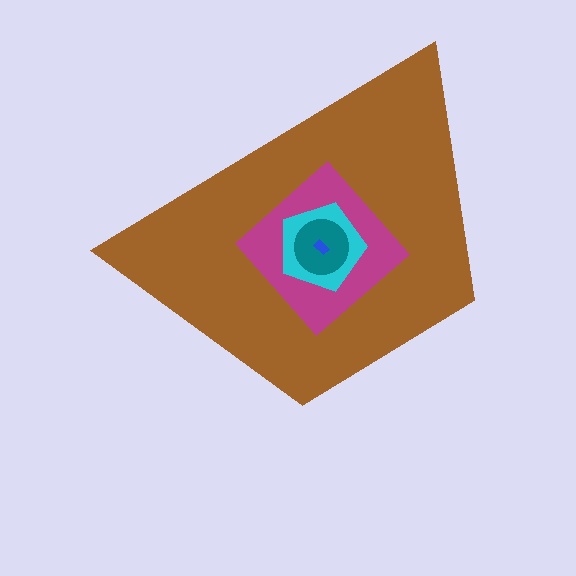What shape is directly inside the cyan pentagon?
The teal circle.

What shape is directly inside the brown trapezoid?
The magenta diamond.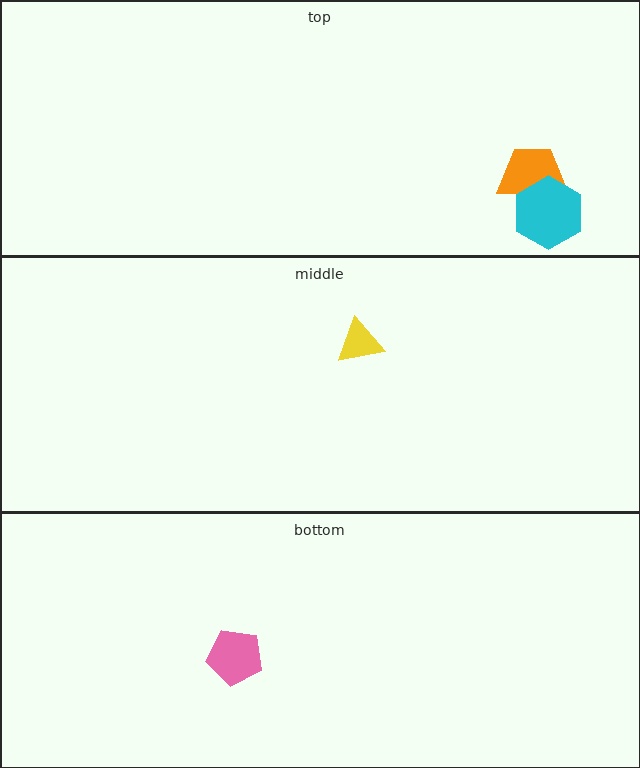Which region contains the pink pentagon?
The bottom region.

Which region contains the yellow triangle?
The middle region.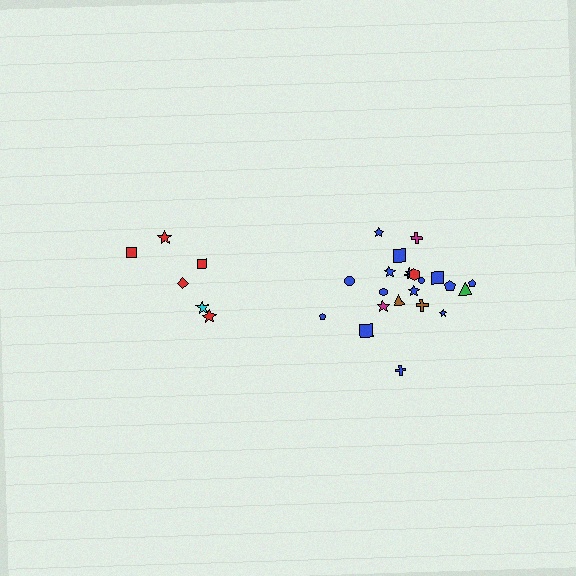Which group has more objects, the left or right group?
The right group.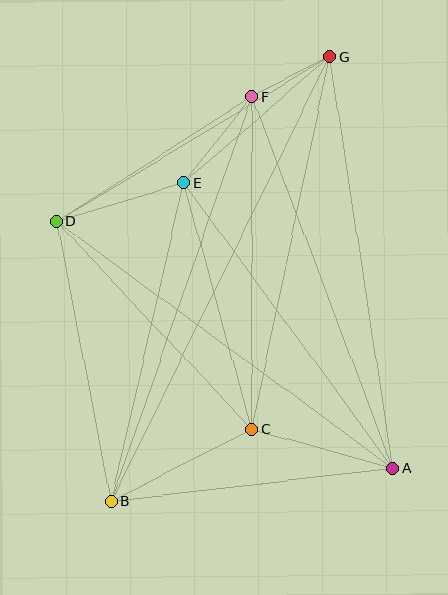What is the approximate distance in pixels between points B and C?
The distance between B and C is approximately 158 pixels.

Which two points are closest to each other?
Points F and G are closest to each other.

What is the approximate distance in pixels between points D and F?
The distance between D and F is approximately 232 pixels.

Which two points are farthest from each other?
Points B and G are farthest from each other.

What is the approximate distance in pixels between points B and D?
The distance between B and D is approximately 285 pixels.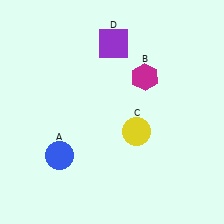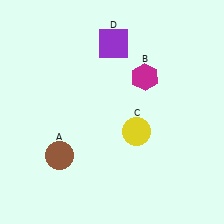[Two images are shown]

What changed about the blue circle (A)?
In Image 1, A is blue. In Image 2, it changed to brown.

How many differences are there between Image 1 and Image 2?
There is 1 difference between the two images.